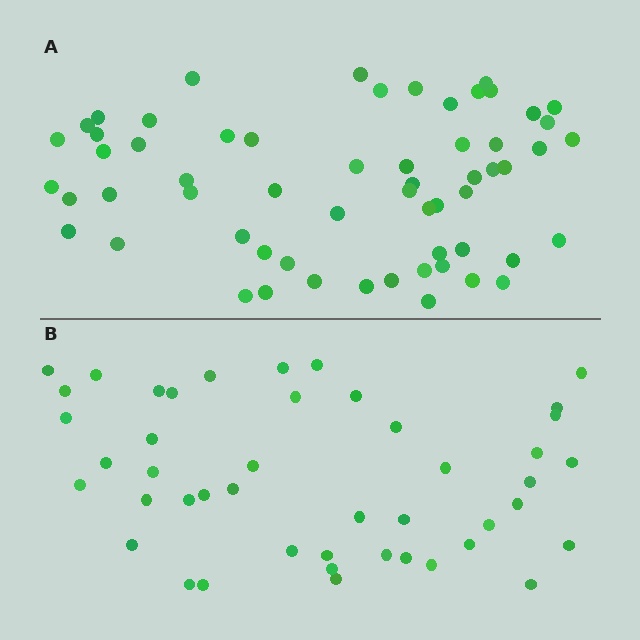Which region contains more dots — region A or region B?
Region A (the top region) has more dots.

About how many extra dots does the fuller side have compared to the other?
Region A has approximately 15 more dots than region B.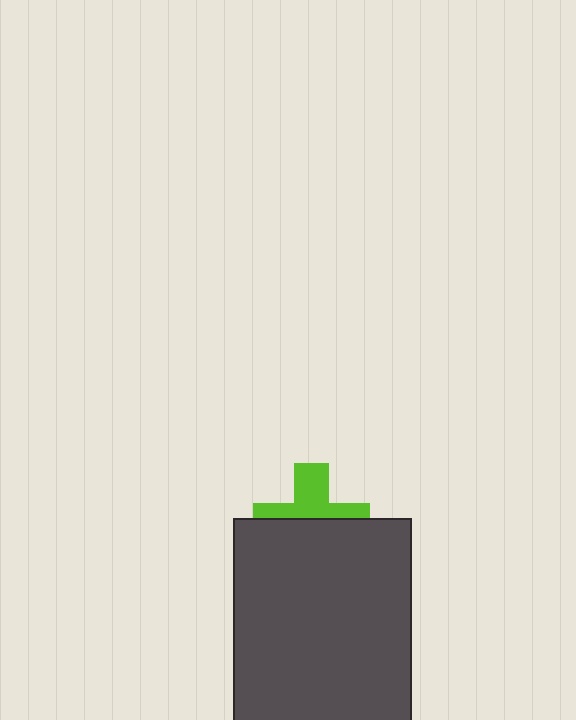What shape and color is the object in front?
The object in front is a dark gray rectangle.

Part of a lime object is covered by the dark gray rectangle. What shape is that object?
It is a cross.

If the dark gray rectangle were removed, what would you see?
You would see the complete lime cross.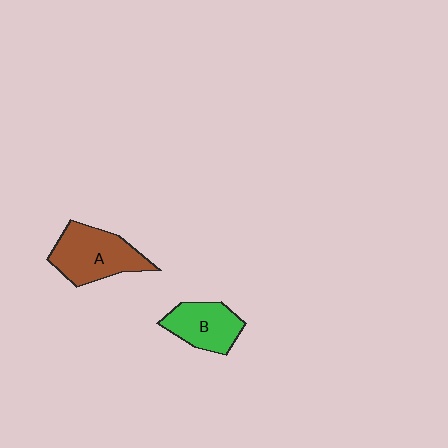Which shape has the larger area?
Shape A (brown).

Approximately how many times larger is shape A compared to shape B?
Approximately 1.4 times.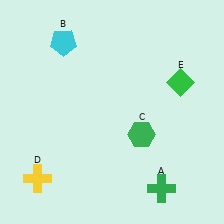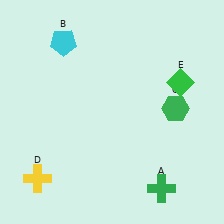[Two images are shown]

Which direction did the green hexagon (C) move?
The green hexagon (C) moved right.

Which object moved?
The green hexagon (C) moved right.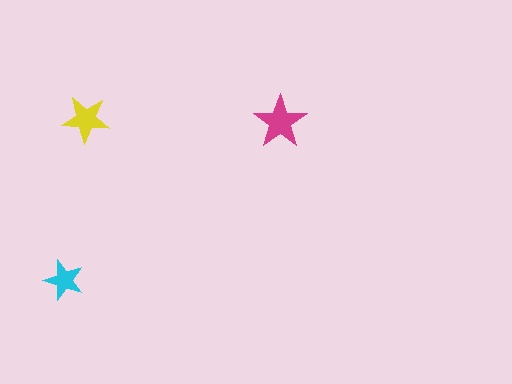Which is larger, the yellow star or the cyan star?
The yellow one.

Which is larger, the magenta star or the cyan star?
The magenta one.